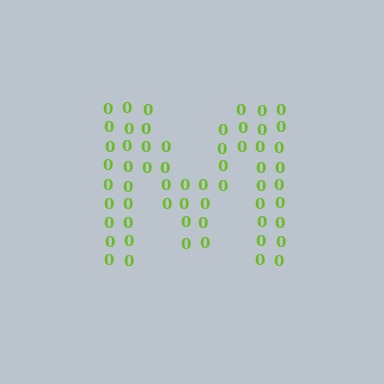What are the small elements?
The small elements are digit 0's.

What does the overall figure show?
The overall figure shows the letter M.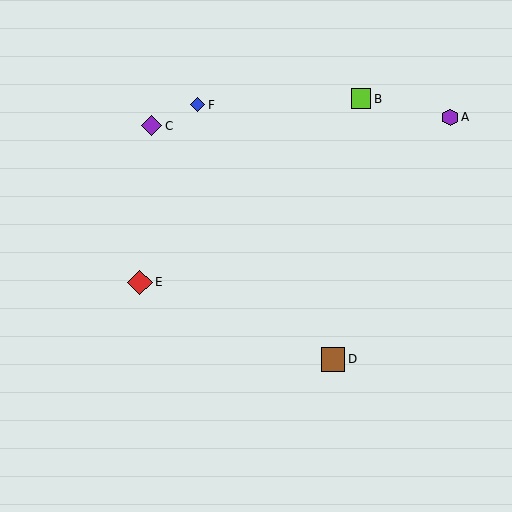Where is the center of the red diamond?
The center of the red diamond is at (140, 282).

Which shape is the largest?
The red diamond (labeled E) is the largest.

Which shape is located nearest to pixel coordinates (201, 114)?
The blue diamond (labeled F) at (198, 105) is nearest to that location.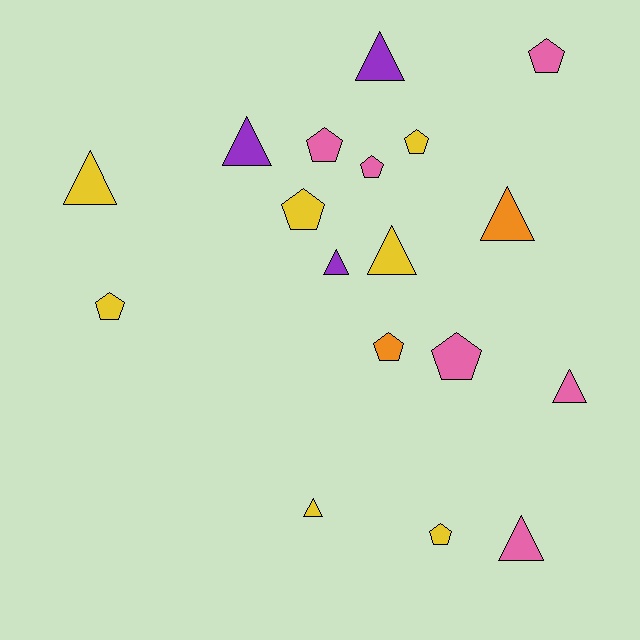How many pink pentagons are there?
There are 4 pink pentagons.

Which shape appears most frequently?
Pentagon, with 9 objects.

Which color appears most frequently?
Yellow, with 7 objects.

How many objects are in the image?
There are 18 objects.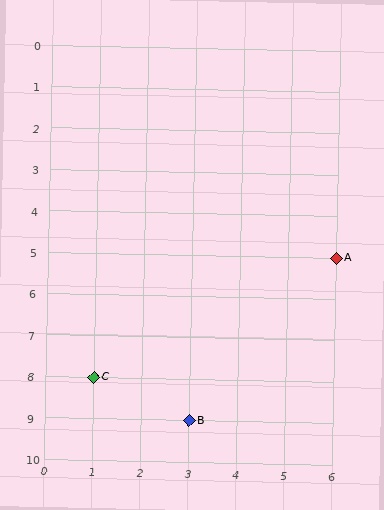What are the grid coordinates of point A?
Point A is at grid coordinates (6, 5).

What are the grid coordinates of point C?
Point C is at grid coordinates (1, 8).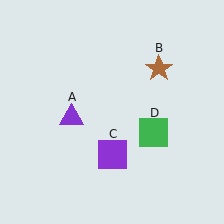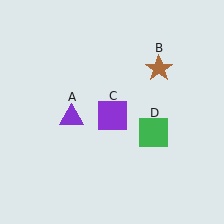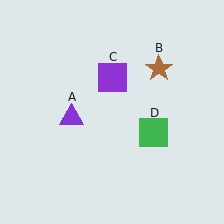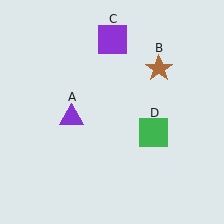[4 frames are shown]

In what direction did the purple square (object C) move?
The purple square (object C) moved up.